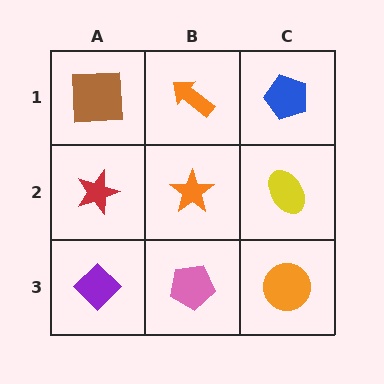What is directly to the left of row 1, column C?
An orange arrow.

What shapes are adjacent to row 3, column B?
An orange star (row 2, column B), a purple diamond (row 3, column A), an orange circle (row 3, column C).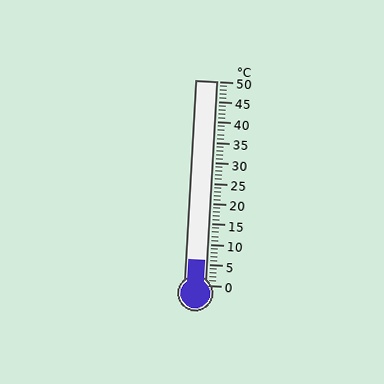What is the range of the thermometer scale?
The thermometer scale ranges from 0°C to 50°C.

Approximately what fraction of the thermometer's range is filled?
The thermometer is filled to approximately 10% of its range.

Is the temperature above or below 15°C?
The temperature is below 15°C.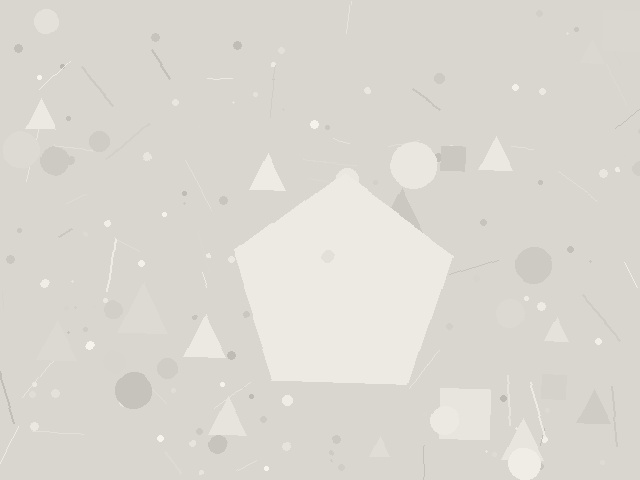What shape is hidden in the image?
A pentagon is hidden in the image.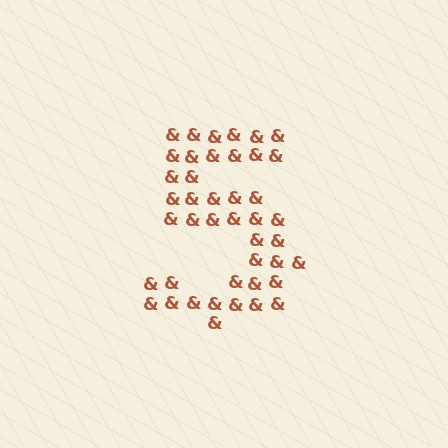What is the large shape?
The large shape is the digit 5.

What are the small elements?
The small elements are ampersands.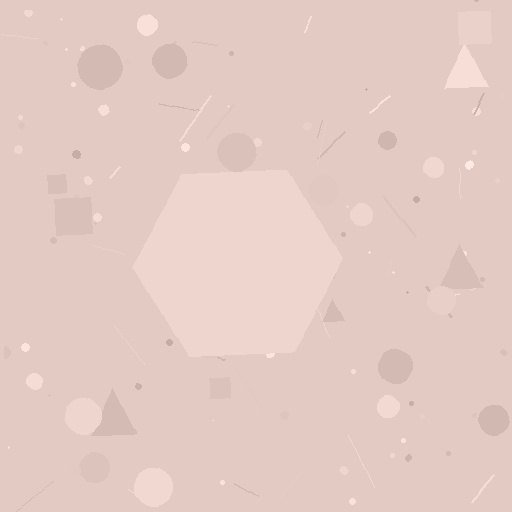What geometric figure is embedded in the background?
A hexagon is embedded in the background.